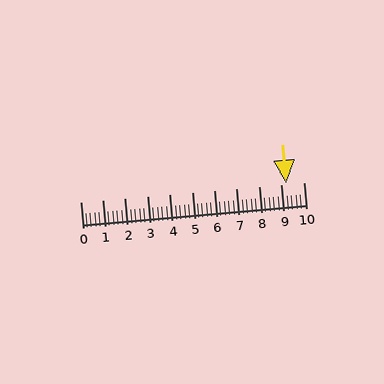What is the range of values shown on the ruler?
The ruler shows values from 0 to 10.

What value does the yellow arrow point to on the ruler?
The yellow arrow points to approximately 9.2.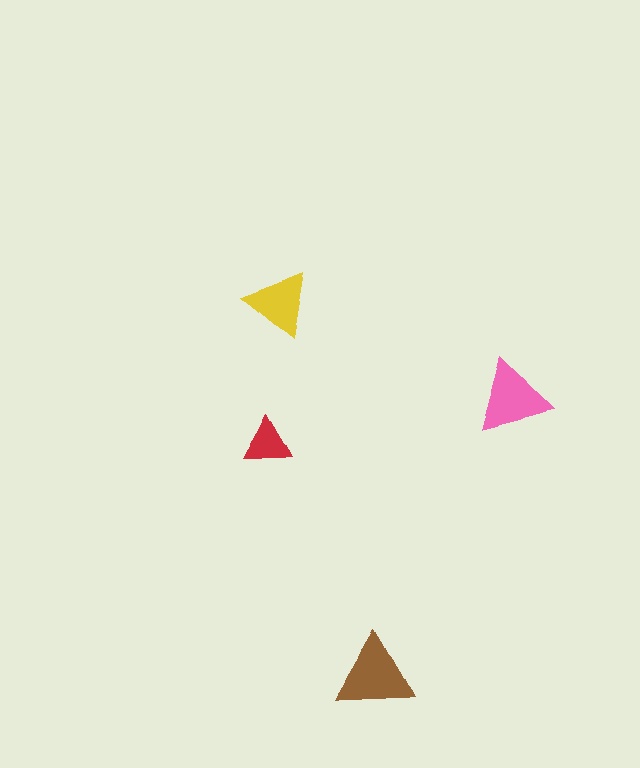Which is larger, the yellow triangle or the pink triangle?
The pink one.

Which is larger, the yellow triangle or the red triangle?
The yellow one.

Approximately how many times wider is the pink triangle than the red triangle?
About 1.5 times wider.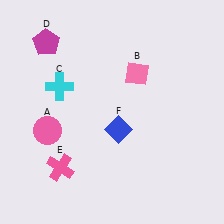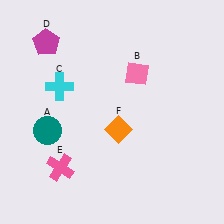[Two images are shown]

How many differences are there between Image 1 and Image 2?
There are 2 differences between the two images.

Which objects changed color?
A changed from pink to teal. F changed from blue to orange.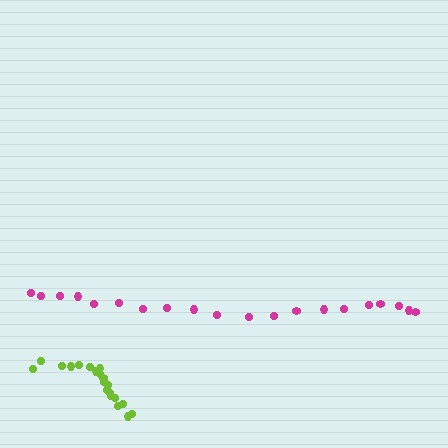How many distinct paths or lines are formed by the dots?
There are 2 distinct paths.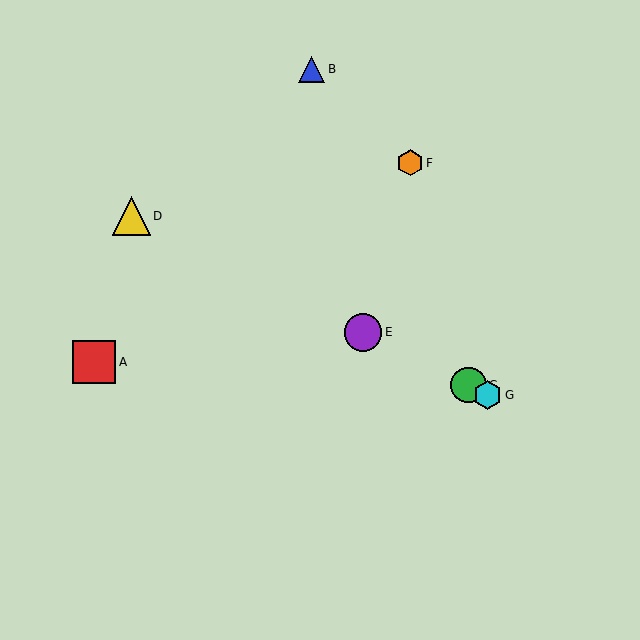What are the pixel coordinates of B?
Object B is at (311, 69).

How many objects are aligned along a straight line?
4 objects (C, D, E, G) are aligned along a straight line.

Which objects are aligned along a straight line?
Objects C, D, E, G are aligned along a straight line.